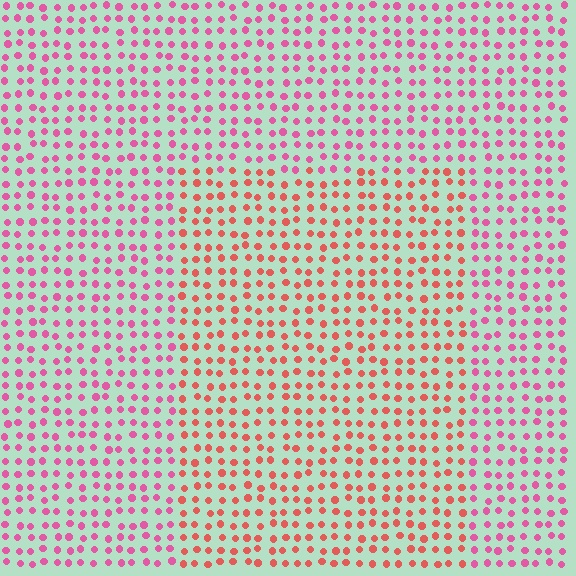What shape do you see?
I see a rectangle.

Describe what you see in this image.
The image is filled with small pink elements in a uniform arrangement. A rectangle-shaped region is visible where the elements are tinted to a slightly different hue, forming a subtle color boundary.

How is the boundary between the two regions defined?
The boundary is defined purely by a slight shift in hue (about 35 degrees). Spacing, size, and orientation are identical on both sides.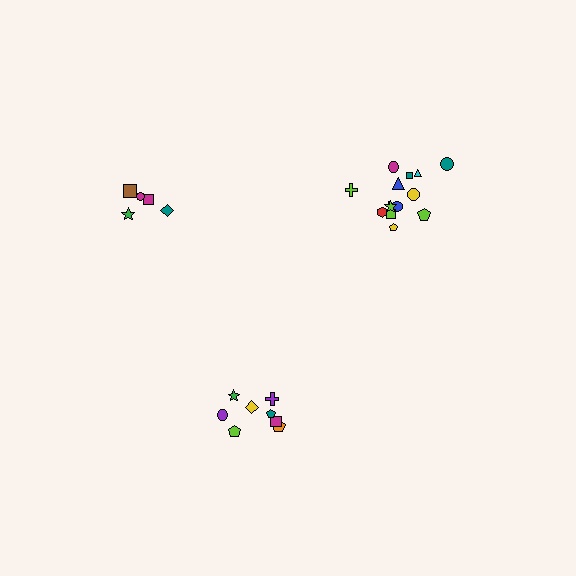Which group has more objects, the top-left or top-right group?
The top-right group.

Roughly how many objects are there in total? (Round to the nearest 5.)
Roughly 30 objects in total.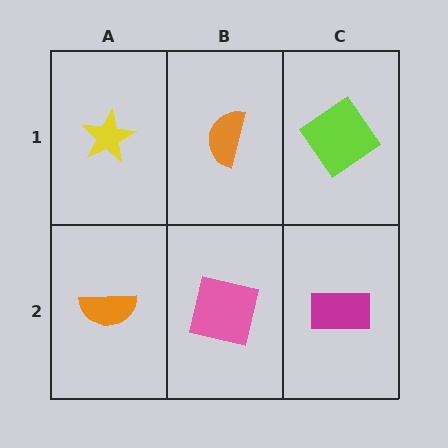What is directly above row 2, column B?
An orange semicircle.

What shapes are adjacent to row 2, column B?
An orange semicircle (row 1, column B), an orange semicircle (row 2, column A), a magenta rectangle (row 2, column C).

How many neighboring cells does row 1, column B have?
3.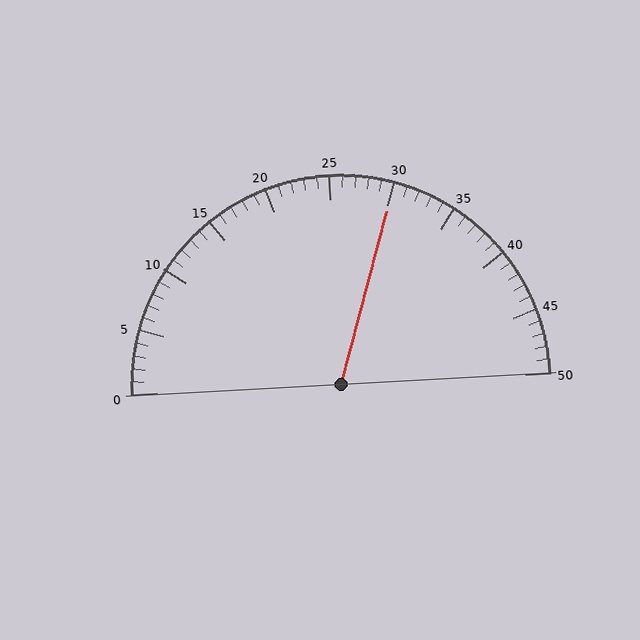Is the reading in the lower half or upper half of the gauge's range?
The reading is in the upper half of the range (0 to 50).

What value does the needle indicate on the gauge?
The needle indicates approximately 30.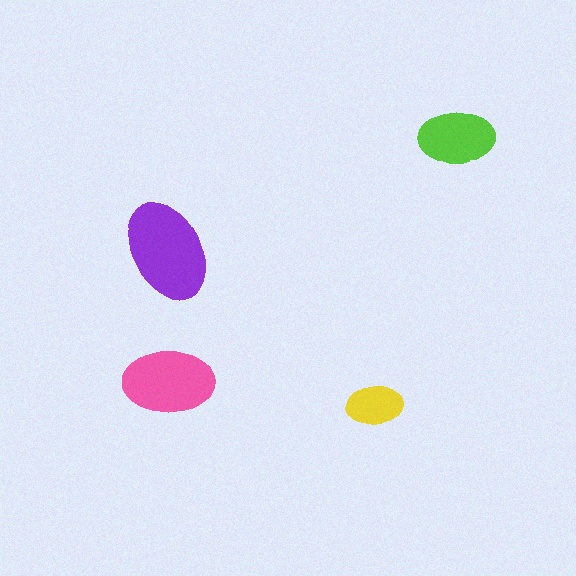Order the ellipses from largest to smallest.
the purple one, the pink one, the lime one, the yellow one.